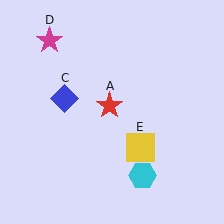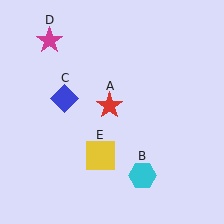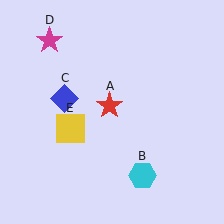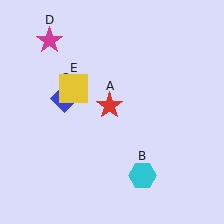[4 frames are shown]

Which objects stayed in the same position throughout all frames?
Red star (object A) and cyan hexagon (object B) and blue diamond (object C) and magenta star (object D) remained stationary.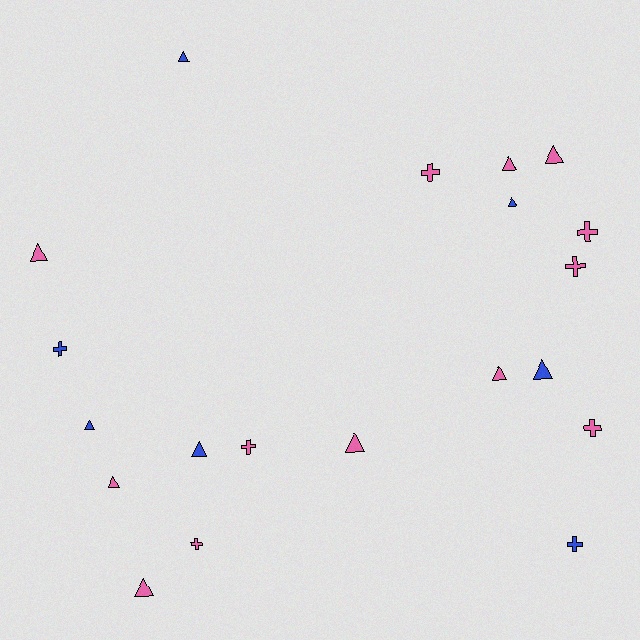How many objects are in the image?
There are 20 objects.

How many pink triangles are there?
There are 7 pink triangles.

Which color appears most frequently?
Pink, with 13 objects.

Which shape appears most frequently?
Triangle, with 12 objects.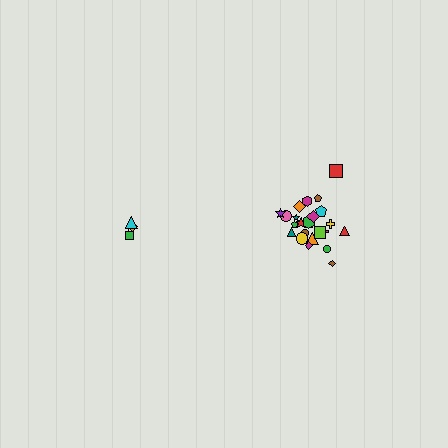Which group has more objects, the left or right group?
The right group.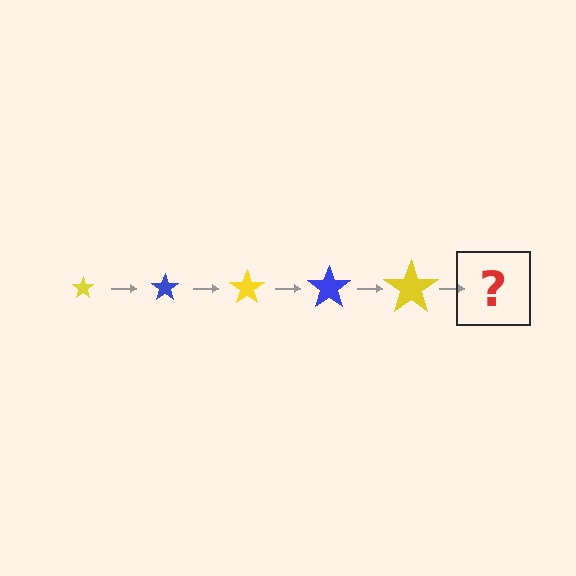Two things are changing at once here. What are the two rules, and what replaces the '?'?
The two rules are that the star grows larger each step and the color cycles through yellow and blue. The '?' should be a blue star, larger than the previous one.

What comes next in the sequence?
The next element should be a blue star, larger than the previous one.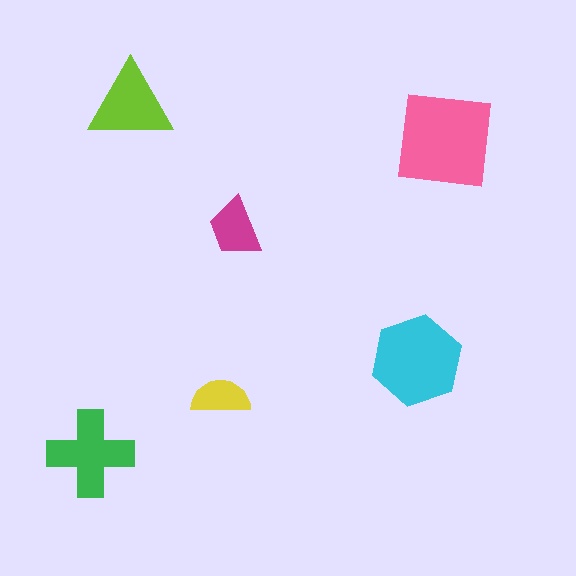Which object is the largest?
The pink square.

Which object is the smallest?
The yellow semicircle.